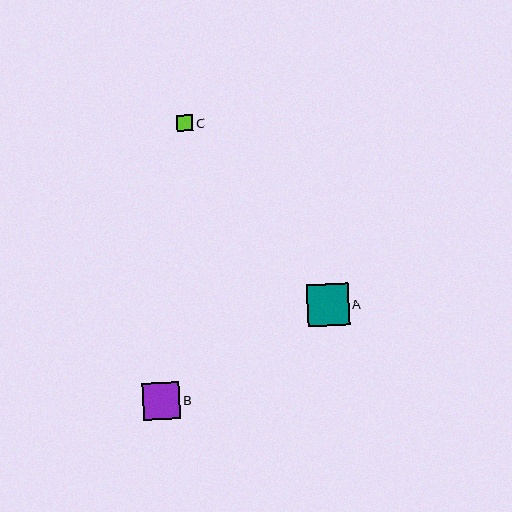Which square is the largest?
Square A is the largest with a size of approximately 42 pixels.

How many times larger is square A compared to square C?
Square A is approximately 2.6 times the size of square C.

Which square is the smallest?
Square C is the smallest with a size of approximately 16 pixels.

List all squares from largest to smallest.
From largest to smallest: A, B, C.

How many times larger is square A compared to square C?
Square A is approximately 2.6 times the size of square C.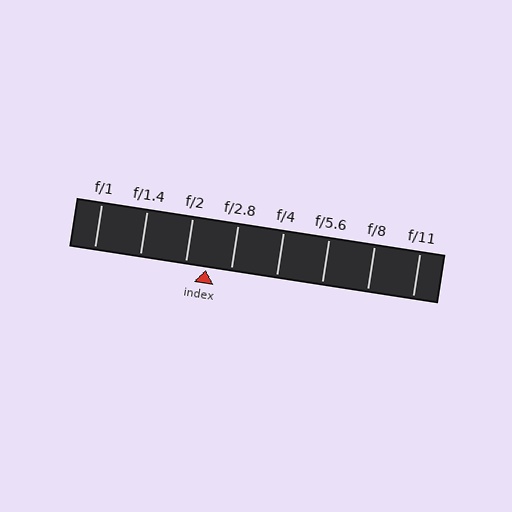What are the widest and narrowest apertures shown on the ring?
The widest aperture shown is f/1 and the narrowest is f/11.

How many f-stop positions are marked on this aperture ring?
There are 8 f-stop positions marked.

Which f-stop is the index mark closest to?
The index mark is closest to f/2.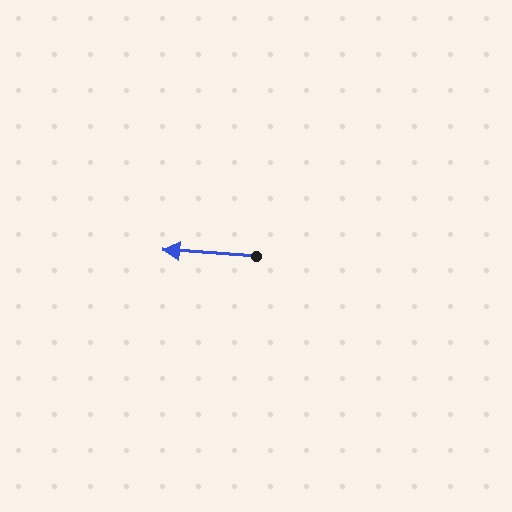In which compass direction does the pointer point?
West.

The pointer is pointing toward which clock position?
Roughly 9 o'clock.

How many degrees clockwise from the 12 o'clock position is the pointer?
Approximately 274 degrees.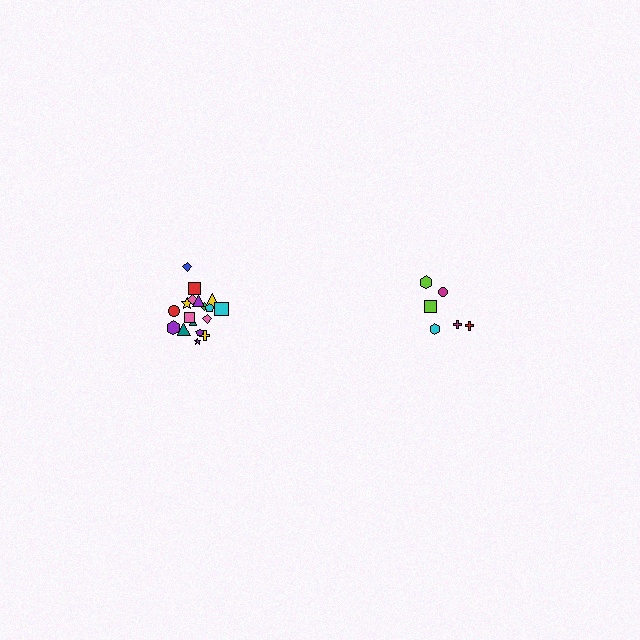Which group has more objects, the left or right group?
The left group.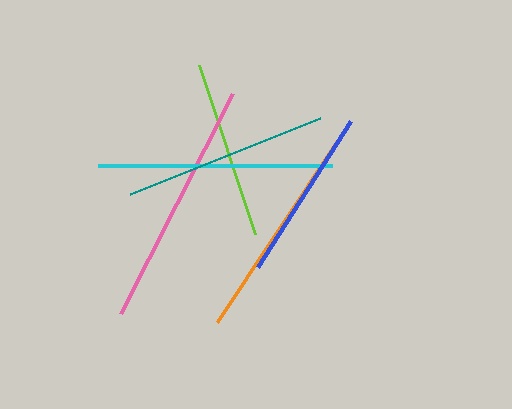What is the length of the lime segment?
The lime segment is approximately 178 pixels long.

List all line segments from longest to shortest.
From longest to shortest: pink, cyan, orange, teal, lime, blue.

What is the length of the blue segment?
The blue segment is approximately 173 pixels long.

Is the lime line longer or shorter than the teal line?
The teal line is longer than the lime line.